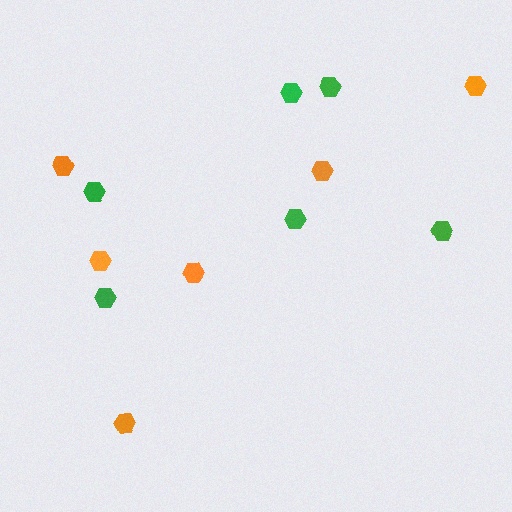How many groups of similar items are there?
There are 2 groups: one group of orange hexagons (6) and one group of green hexagons (6).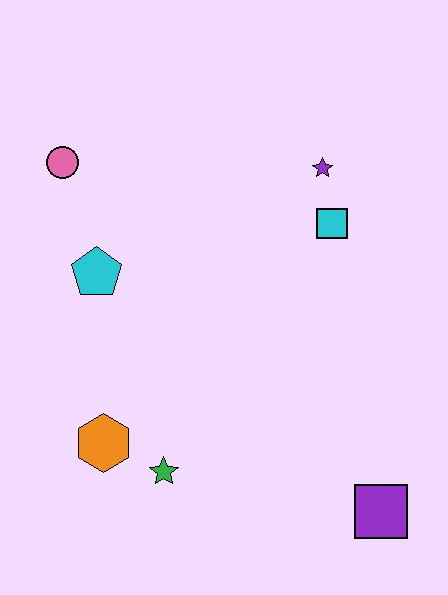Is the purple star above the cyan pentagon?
Yes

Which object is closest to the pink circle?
The cyan pentagon is closest to the pink circle.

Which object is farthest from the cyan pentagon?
The purple square is farthest from the cyan pentagon.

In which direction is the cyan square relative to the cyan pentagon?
The cyan square is to the right of the cyan pentagon.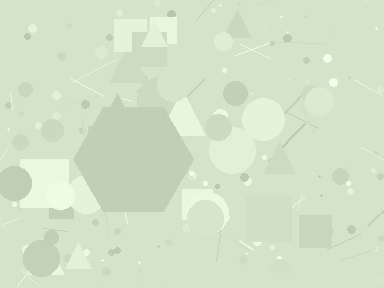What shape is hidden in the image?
A hexagon is hidden in the image.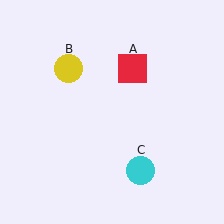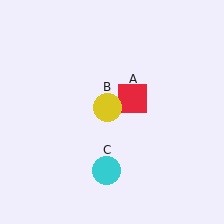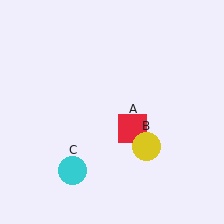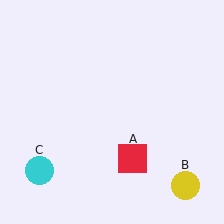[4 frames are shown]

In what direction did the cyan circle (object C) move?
The cyan circle (object C) moved left.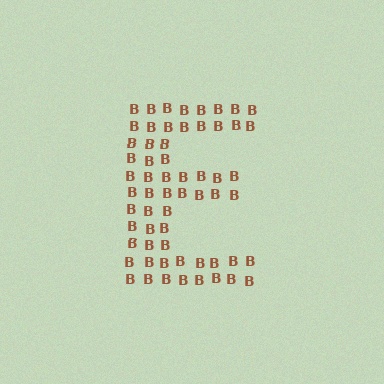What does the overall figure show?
The overall figure shows the letter E.